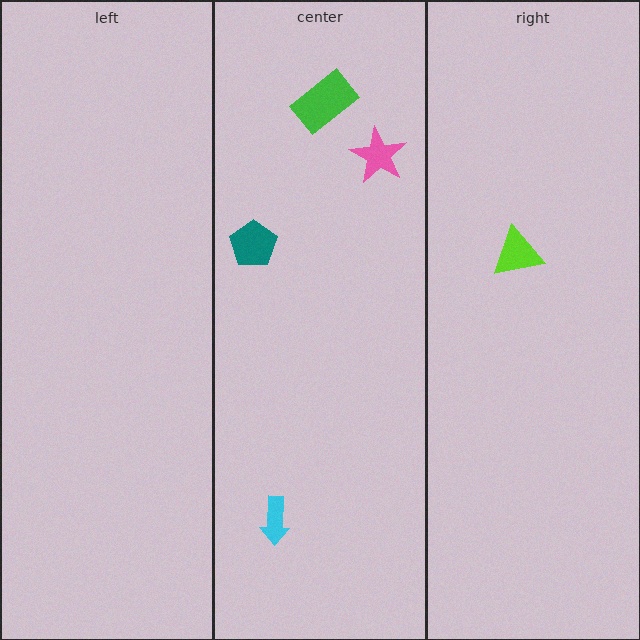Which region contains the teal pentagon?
The center region.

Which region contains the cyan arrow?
The center region.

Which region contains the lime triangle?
The right region.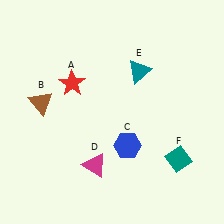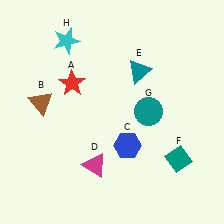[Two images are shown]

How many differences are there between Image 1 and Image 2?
There are 2 differences between the two images.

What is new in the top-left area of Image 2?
A cyan star (H) was added in the top-left area of Image 2.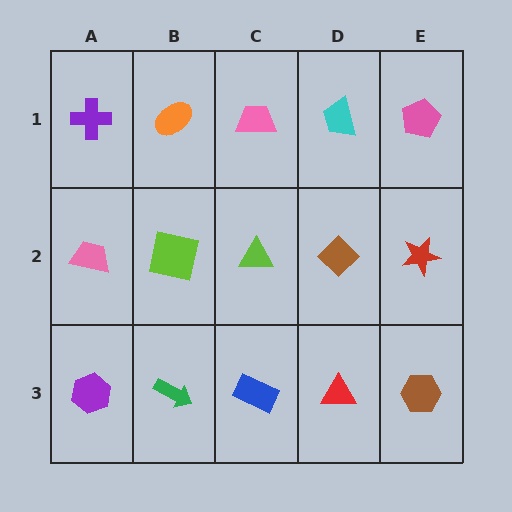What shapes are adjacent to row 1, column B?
A lime square (row 2, column B), a purple cross (row 1, column A), a pink trapezoid (row 1, column C).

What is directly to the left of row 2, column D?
A lime triangle.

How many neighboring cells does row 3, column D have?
3.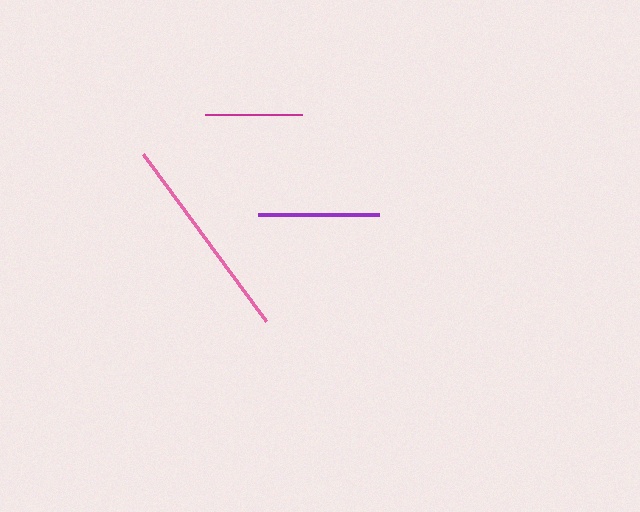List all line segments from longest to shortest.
From longest to shortest: pink, purple, magenta.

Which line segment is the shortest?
The magenta line is the shortest at approximately 97 pixels.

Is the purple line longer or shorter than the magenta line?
The purple line is longer than the magenta line.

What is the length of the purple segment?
The purple segment is approximately 121 pixels long.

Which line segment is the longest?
The pink line is the longest at approximately 207 pixels.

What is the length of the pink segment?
The pink segment is approximately 207 pixels long.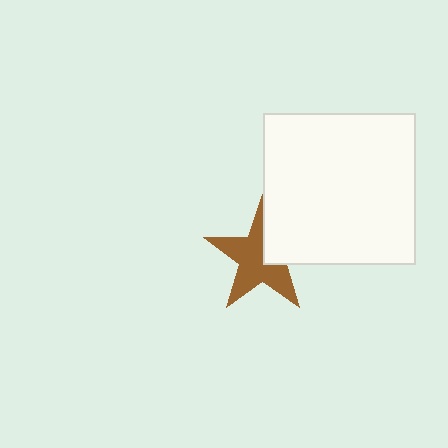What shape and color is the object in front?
The object in front is a white square.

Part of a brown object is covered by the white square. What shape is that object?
It is a star.